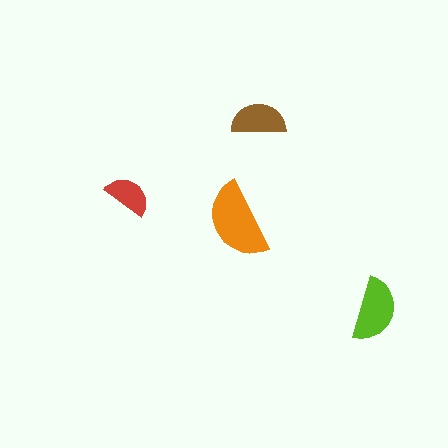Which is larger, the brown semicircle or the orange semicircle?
The orange one.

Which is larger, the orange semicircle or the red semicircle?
The orange one.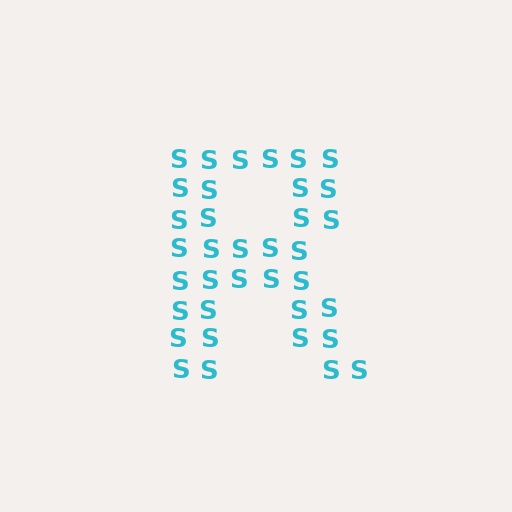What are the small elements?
The small elements are letter S's.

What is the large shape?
The large shape is the letter R.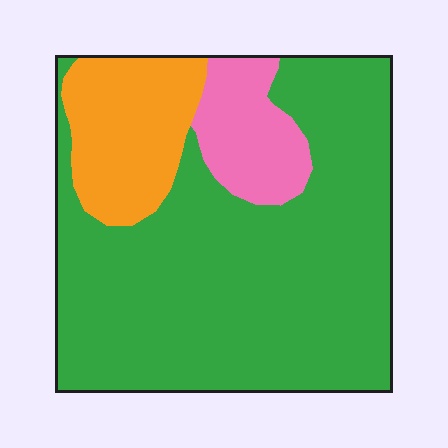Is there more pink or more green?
Green.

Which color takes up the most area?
Green, at roughly 70%.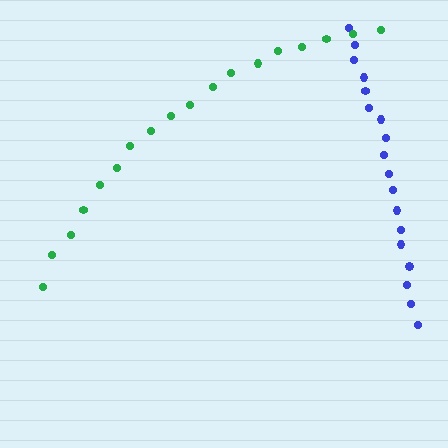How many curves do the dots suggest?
There are 2 distinct paths.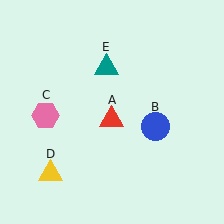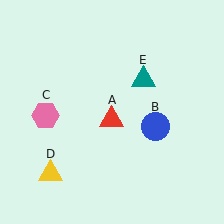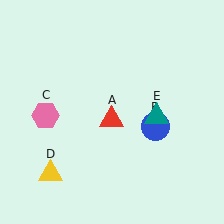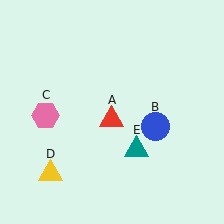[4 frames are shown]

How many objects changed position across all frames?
1 object changed position: teal triangle (object E).